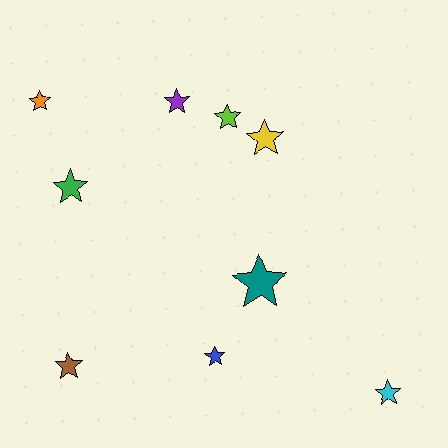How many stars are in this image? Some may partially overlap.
There are 9 stars.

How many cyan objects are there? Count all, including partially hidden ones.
There is 1 cyan object.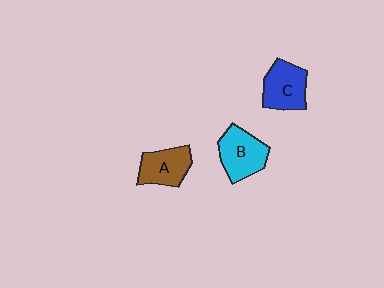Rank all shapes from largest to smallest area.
From largest to smallest: B (cyan), C (blue), A (brown).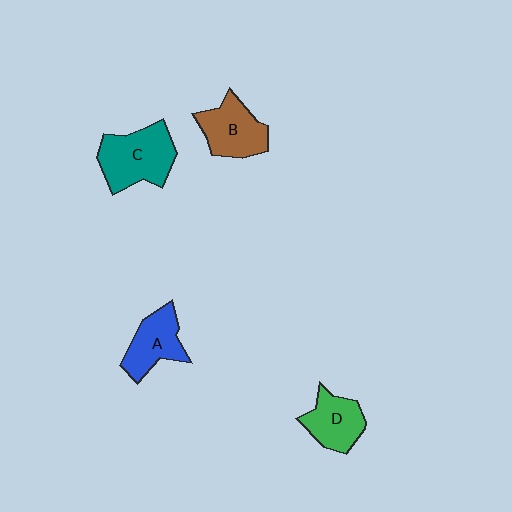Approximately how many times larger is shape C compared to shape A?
Approximately 1.4 times.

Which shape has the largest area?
Shape C (teal).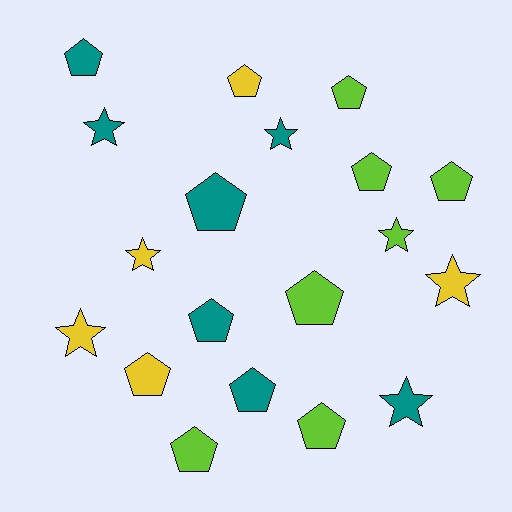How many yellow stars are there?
There are 3 yellow stars.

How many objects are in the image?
There are 19 objects.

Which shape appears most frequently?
Pentagon, with 12 objects.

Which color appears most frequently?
Teal, with 7 objects.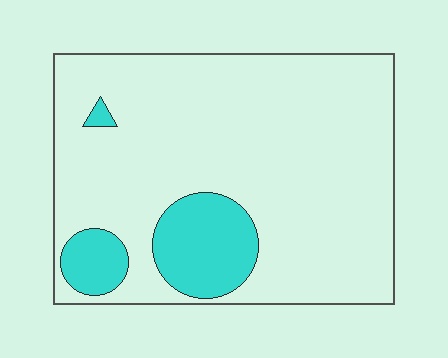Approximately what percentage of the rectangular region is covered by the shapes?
Approximately 15%.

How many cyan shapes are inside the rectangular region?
3.